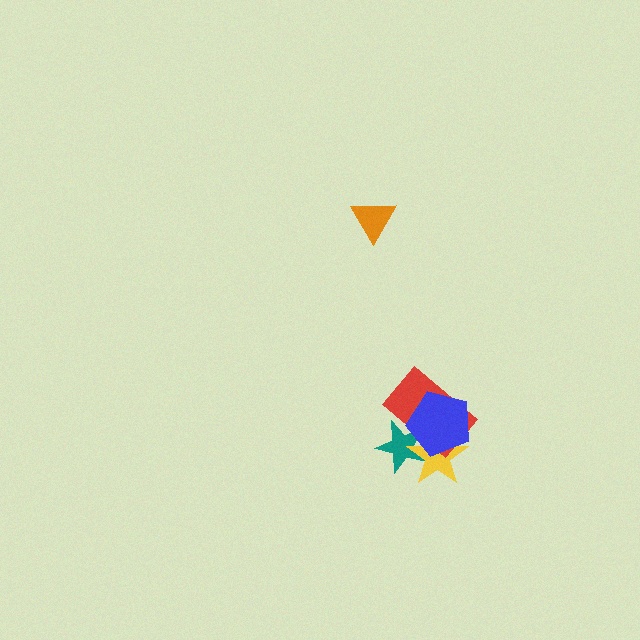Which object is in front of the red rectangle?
The blue pentagon is in front of the red rectangle.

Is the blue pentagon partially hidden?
No, no other shape covers it.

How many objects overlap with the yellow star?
3 objects overlap with the yellow star.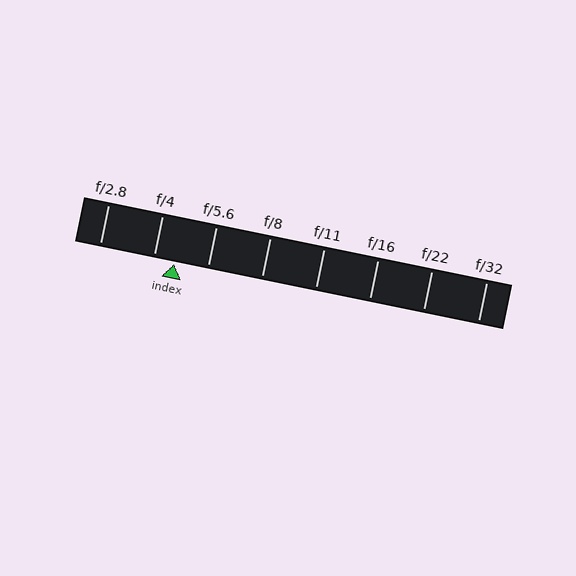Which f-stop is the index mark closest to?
The index mark is closest to f/4.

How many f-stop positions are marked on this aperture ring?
There are 8 f-stop positions marked.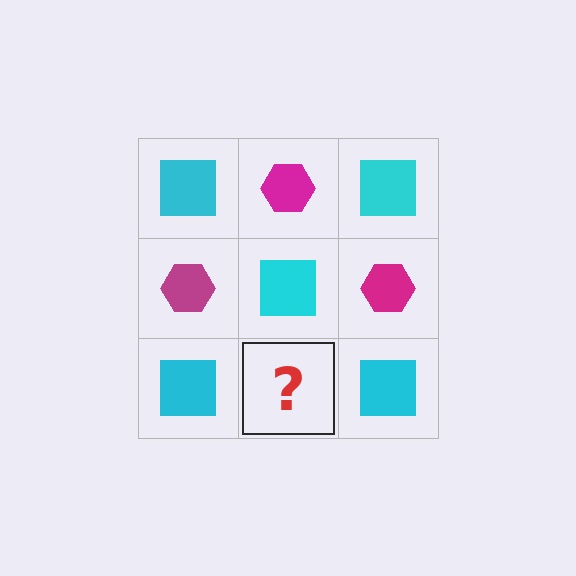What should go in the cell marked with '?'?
The missing cell should contain a magenta hexagon.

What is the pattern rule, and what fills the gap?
The rule is that it alternates cyan square and magenta hexagon in a checkerboard pattern. The gap should be filled with a magenta hexagon.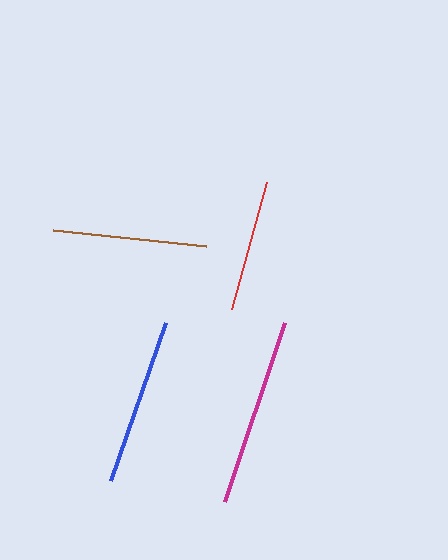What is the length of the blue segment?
The blue segment is approximately 167 pixels long.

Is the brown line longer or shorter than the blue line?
The blue line is longer than the brown line.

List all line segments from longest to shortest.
From longest to shortest: magenta, blue, brown, red.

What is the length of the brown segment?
The brown segment is approximately 153 pixels long.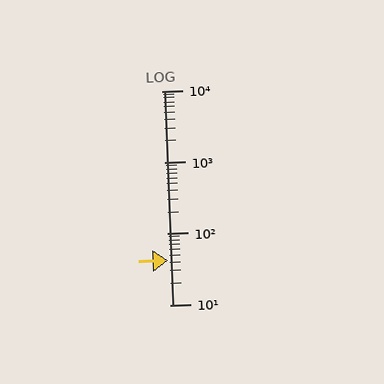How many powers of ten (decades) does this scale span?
The scale spans 3 decades, from 10 to 10000.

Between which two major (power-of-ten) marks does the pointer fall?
The pointer is between 10 and 100.